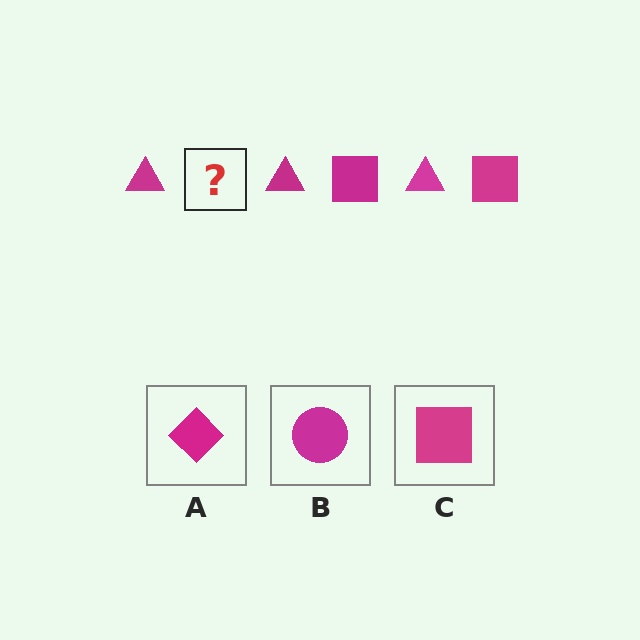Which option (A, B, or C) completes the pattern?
C.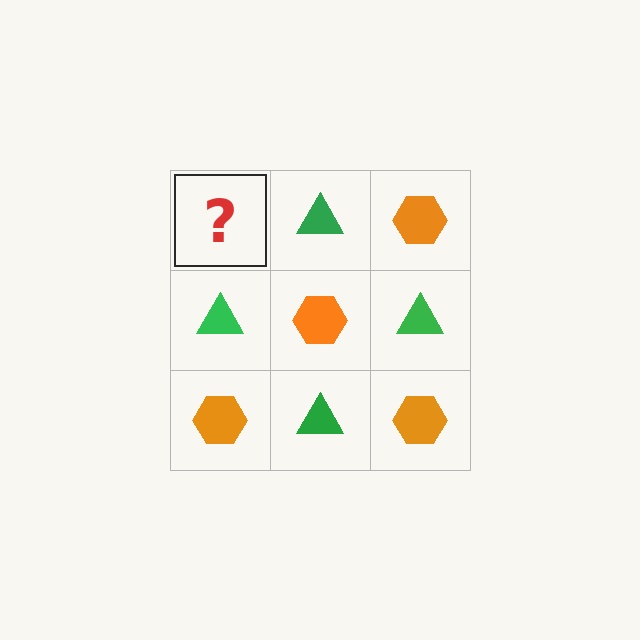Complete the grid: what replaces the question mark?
The question mark should be replaced with an orange hexagon.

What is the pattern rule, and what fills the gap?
The rule is that it alternates orange hexagon and green triangle in a checkerboard pattern. The gap should be filled with an orange hexagon.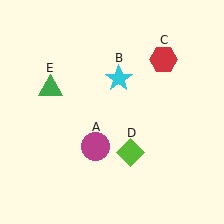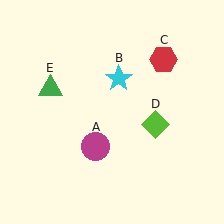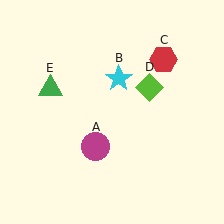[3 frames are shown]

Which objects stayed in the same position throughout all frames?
Magenta circle (object A) and cyan star (object B) and red hexagon (object C) and green triangle (object E) remained stationary.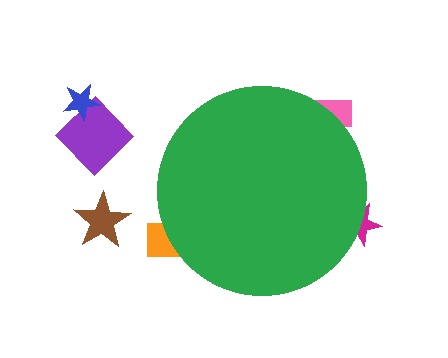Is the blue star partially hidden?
No, the blue star is fully visible.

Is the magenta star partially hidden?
Yes, the magenta star is partially hidden behind the green circle.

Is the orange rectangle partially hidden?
Yes, the orange rectangle is partially hidden behind the green circle.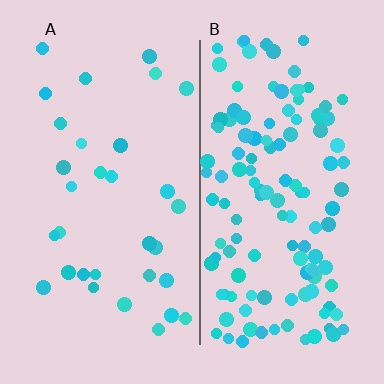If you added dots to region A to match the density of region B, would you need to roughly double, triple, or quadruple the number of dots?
Approximately quadruple.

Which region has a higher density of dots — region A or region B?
B (the right).